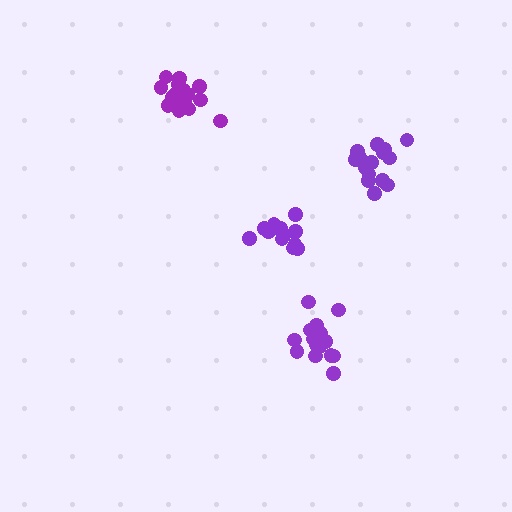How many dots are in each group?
Group 1: 16 dots, Group 2: 15 dots, Group 3: 14 dots, Group 4: 18 dots (63 total).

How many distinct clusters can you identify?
There are 4 distinct clusters.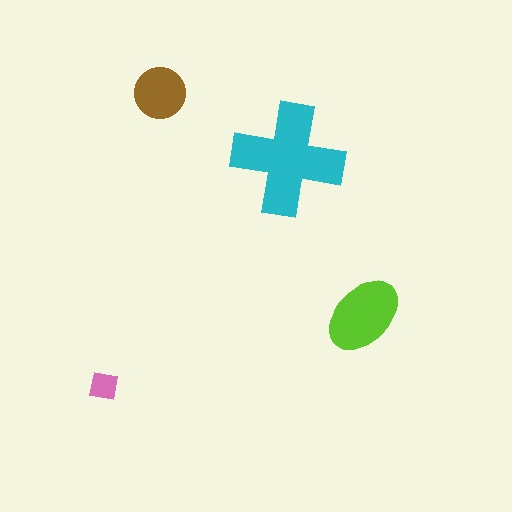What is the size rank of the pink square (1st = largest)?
4th.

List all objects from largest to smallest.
The cyan cross, the lime ellipse, the brown circle, the pink square.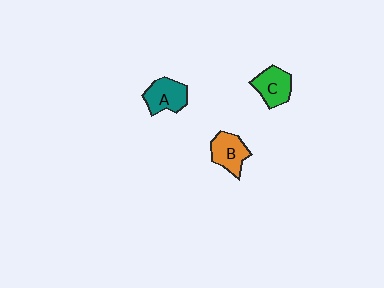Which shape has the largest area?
Shape A (teal).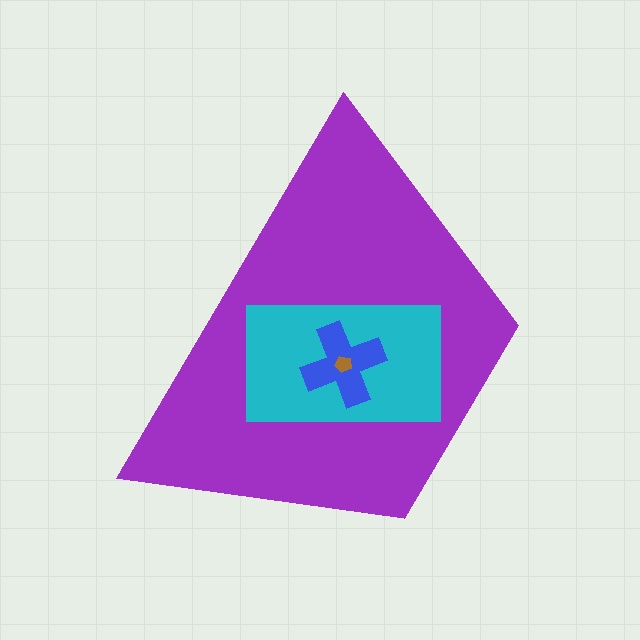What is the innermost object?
The brown pentagon.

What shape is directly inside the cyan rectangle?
The blue cross.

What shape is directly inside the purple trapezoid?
The cyan rectangle.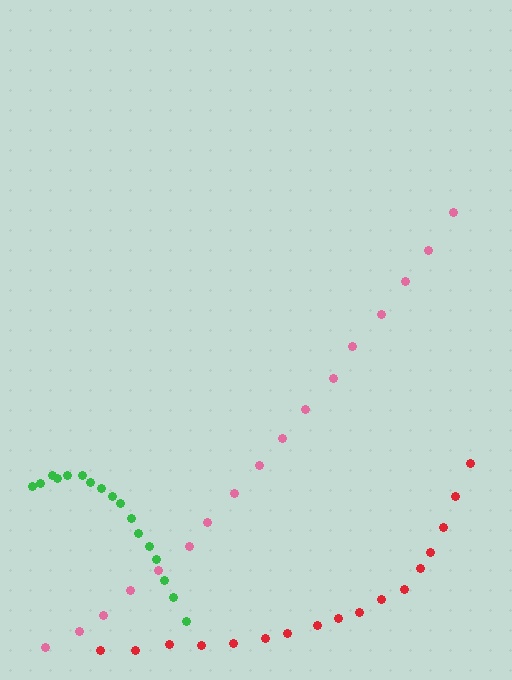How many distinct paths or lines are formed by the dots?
There are 3 distinct paths.